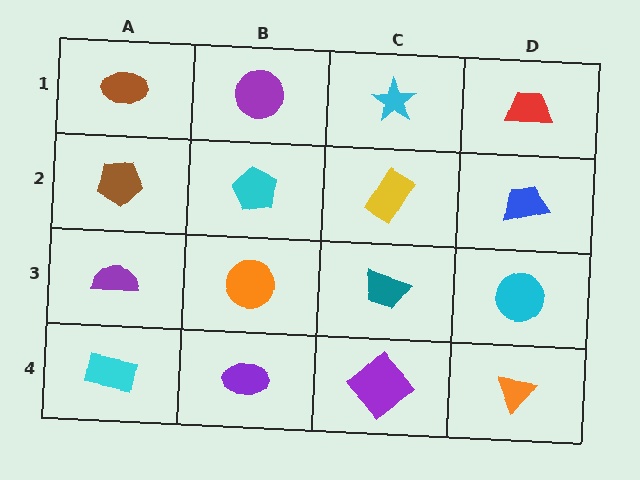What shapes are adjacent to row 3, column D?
A blue trapezoid (row 2, column D), an orange triangle (row 4, column D), a teal trapezoid (row 3, column C).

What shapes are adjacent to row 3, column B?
A cyan pentagon (row 2, column B), a purple ellipse (row 4, column B), a purple semicircle (row 3, column A), a teal trapezoid (row 3, column C).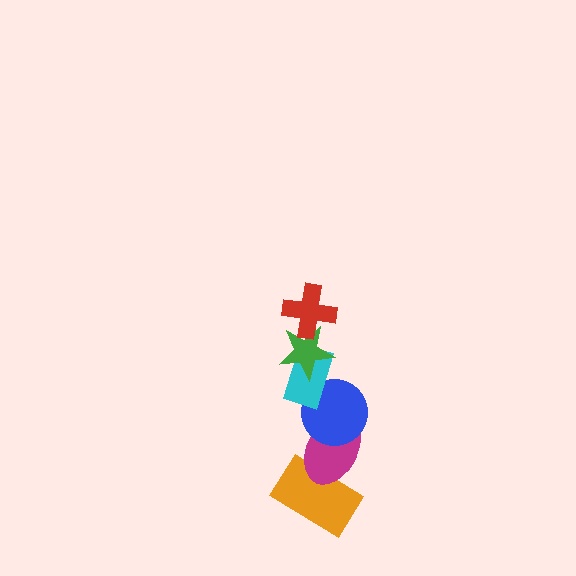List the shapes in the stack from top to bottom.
From top to bottom: the red cross, the green star, the cyan rectangle, the blue circle, the magenta ellipse, the orange rectangle.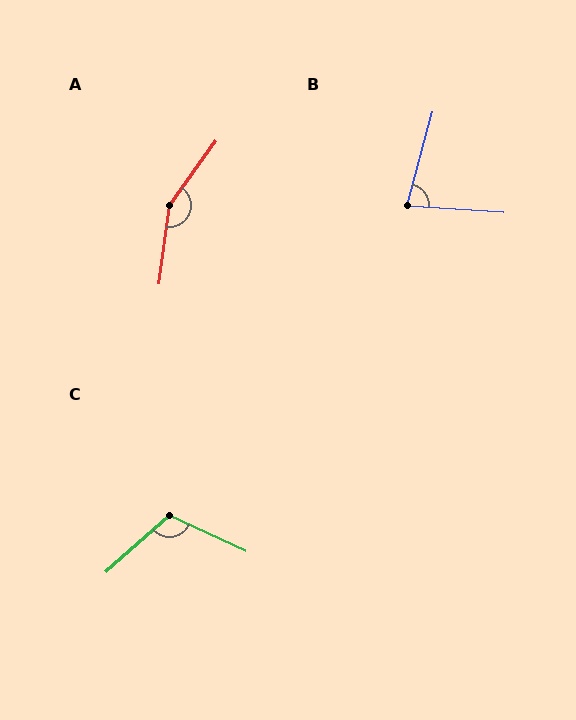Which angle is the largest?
A, at approximately 152 degrees.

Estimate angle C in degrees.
Approximately 113 degrees.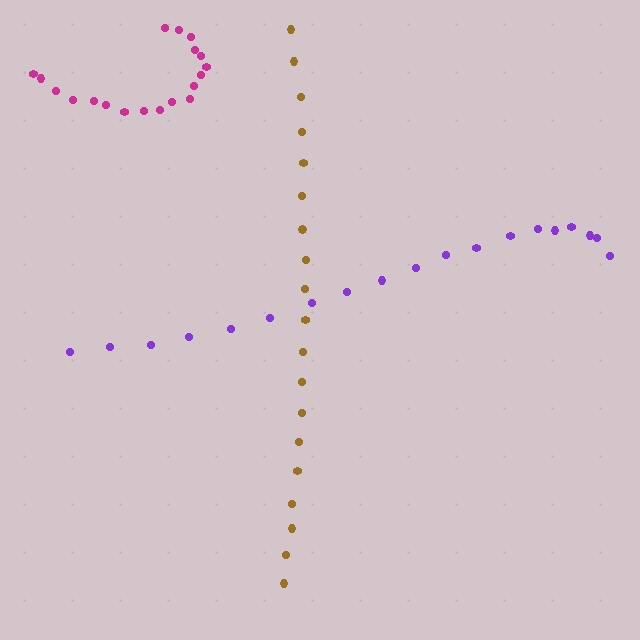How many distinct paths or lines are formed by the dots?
There are 3 distinct paths.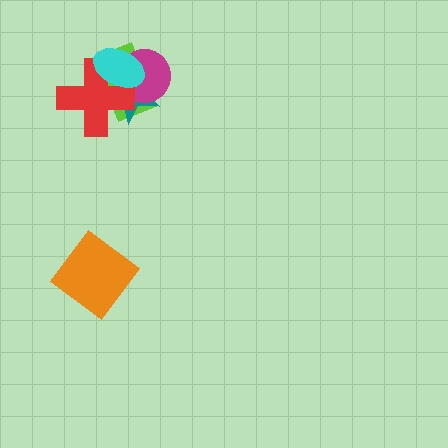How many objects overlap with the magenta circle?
4 objects overlap with the magenta circle.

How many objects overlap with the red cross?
4 objects overlap with the red cross.